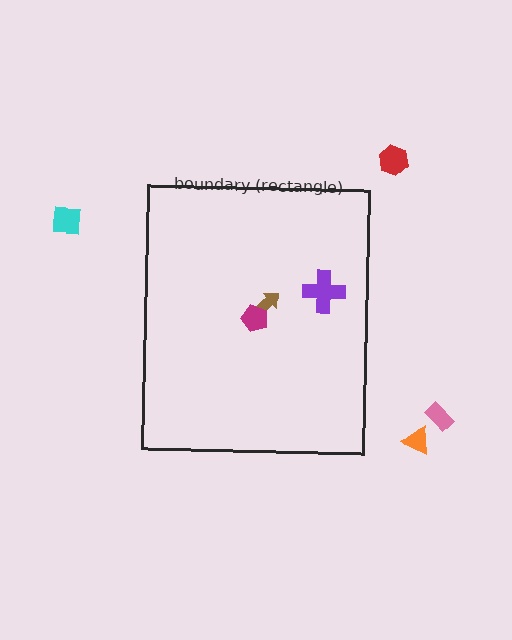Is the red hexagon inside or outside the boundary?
Outside.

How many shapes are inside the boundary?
3 inside, 4 outside.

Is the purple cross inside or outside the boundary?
Inside.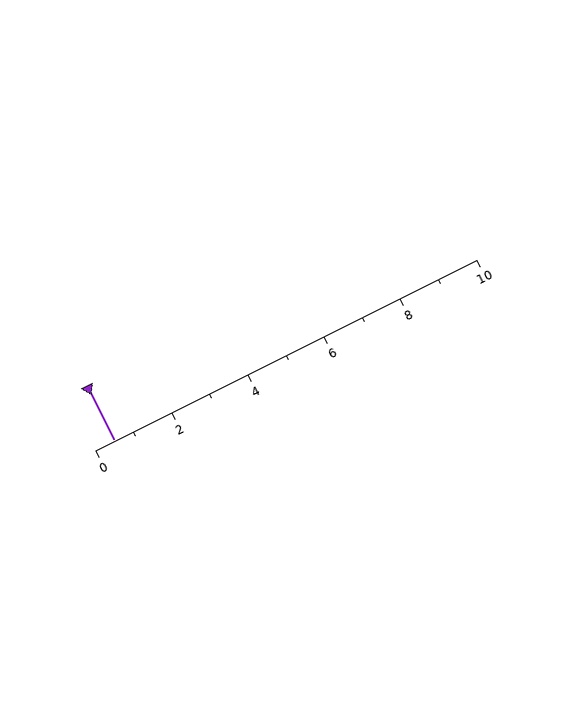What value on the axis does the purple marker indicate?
The marker indicates approximately 0.5.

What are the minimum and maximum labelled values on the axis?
The axis runs from 0 to 10.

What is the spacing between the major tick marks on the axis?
The major ticks are spaced 2 apart.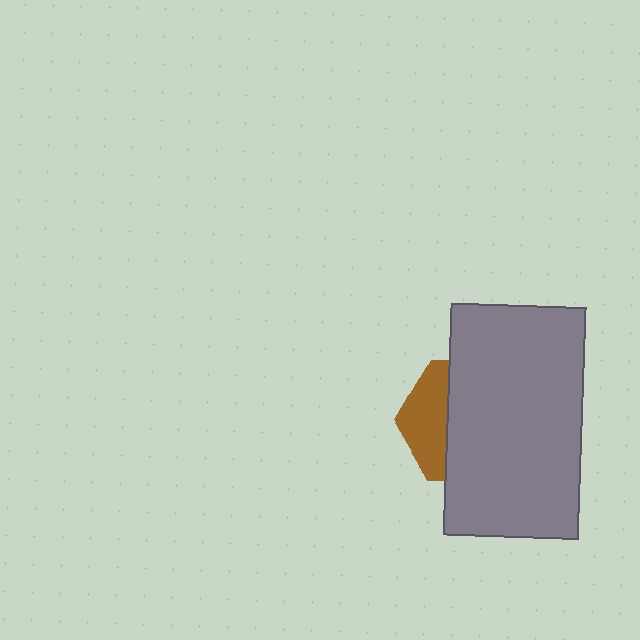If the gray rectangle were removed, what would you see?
You would see the complete brown hexagon.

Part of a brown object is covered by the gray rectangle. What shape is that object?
It is a hexagon.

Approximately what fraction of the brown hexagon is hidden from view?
Roughly 67% of the brown hexagon is hidden behind the gray rectangle.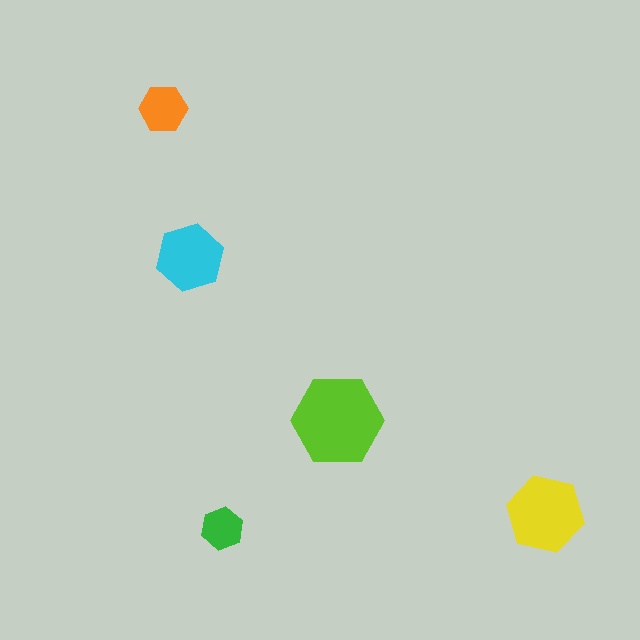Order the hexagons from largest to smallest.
the lime one, the yellow one, the cyan one, the orange one, the green one.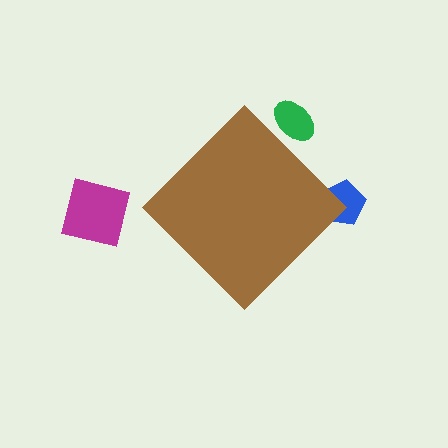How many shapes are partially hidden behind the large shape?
2 shapes are partially hidden.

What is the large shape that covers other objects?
A brown diamond.